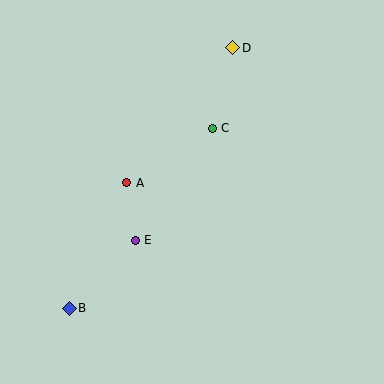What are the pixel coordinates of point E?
Point E is at (135, 240).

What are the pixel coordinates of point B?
Point B is at (69, 308).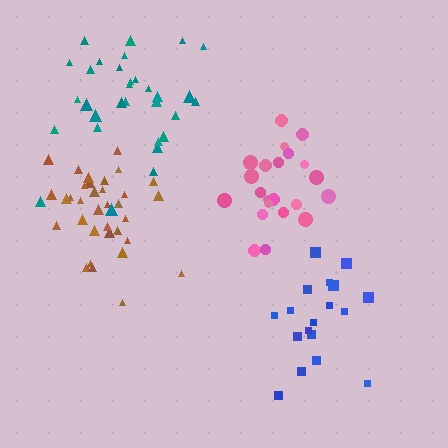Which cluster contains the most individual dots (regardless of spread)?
Brown (35).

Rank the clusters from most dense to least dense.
brown, pink, blue, teal.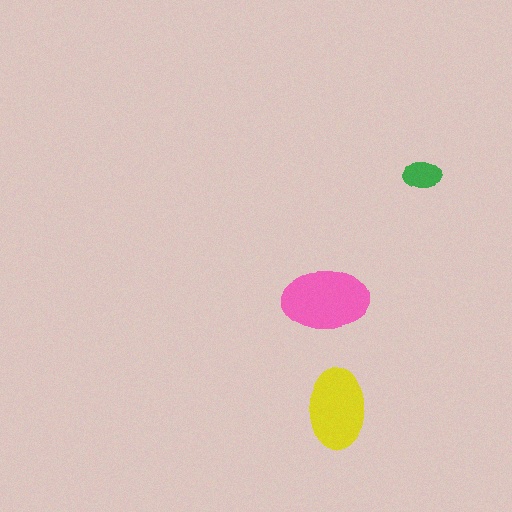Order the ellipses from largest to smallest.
the pink one, the yellow one, the green one.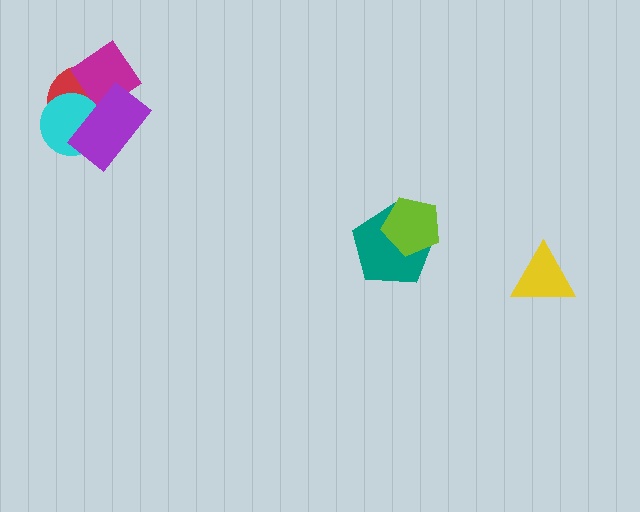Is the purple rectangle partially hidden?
No, no other shape covers it.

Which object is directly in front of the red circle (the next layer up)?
The magenta diamond is directly in front of the red circle.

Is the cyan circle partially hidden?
Yes, it is partially covered by another shape.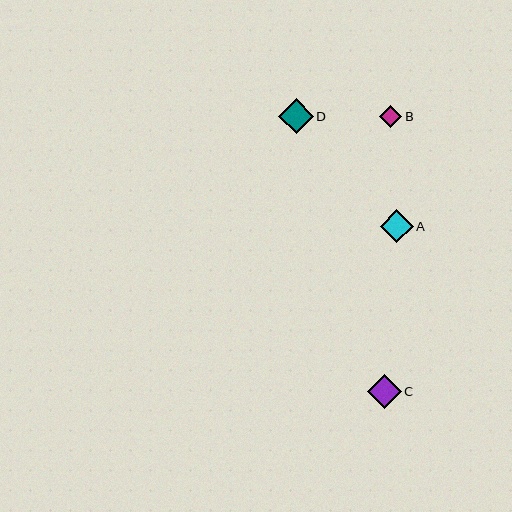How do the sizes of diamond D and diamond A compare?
Diamond D and diamond A are approximately the same size.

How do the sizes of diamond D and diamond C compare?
Diamond D and diamond C are approximately the same size.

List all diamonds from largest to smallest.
From largest to smallest: D, C, A, B.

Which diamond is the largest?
Diamond D is the largest with a size of approximately 34 pixels.